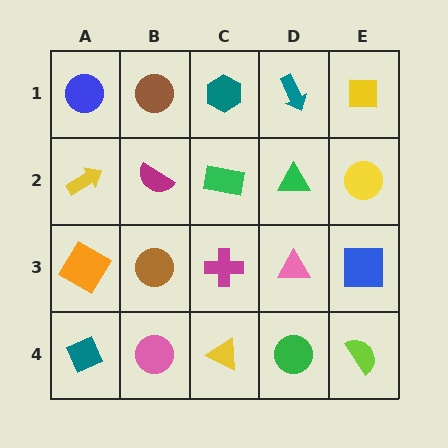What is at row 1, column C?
A teal hexagon.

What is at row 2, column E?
A yellow circle.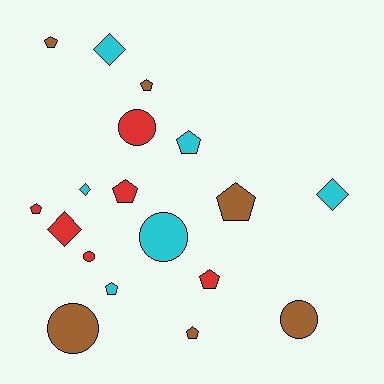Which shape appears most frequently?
Pentagon, with 9 objects.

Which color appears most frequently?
Cyan, with 6 objects.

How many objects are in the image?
There are 18 objects.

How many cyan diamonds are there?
There are 3 cyan diamonds.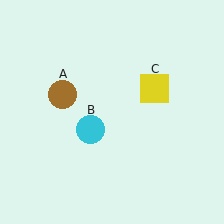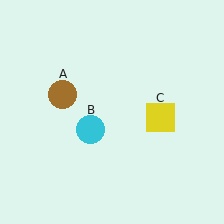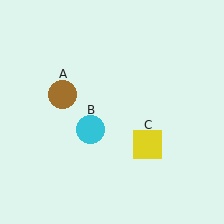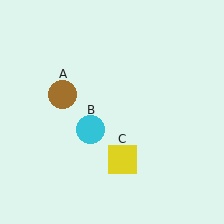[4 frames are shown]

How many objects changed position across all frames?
1 object changed position: yellow square (object C).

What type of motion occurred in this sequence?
The yellow square (object C) rotated clockwise around the center of the scene.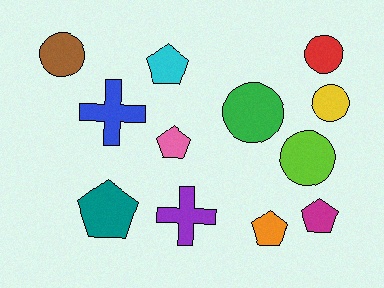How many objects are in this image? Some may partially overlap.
There are 12 objects.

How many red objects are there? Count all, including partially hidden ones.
There is 1 red object.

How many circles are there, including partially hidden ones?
There are 5 circles.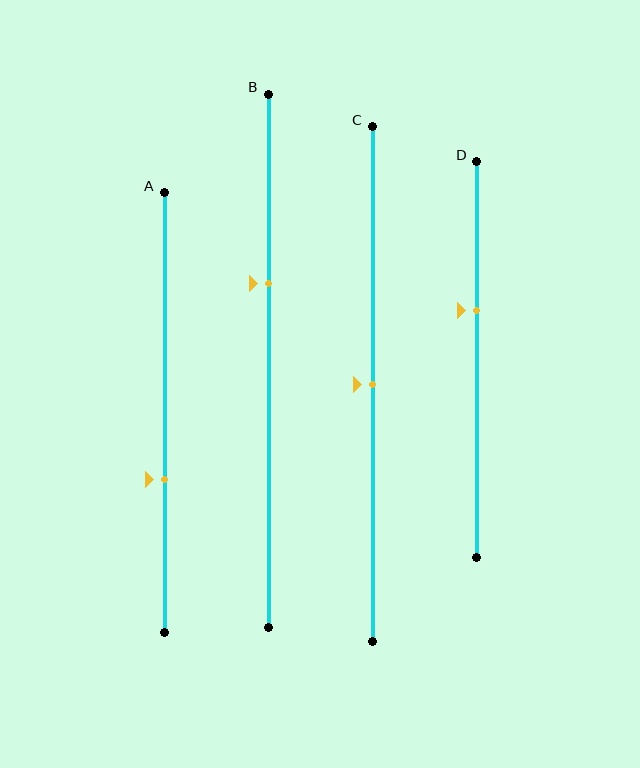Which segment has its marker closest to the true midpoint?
Segment C has its marker closest to the true midpoint.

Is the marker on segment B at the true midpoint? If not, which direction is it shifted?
No, the marker on segment B is shifted upward by about 15% of the segment length.